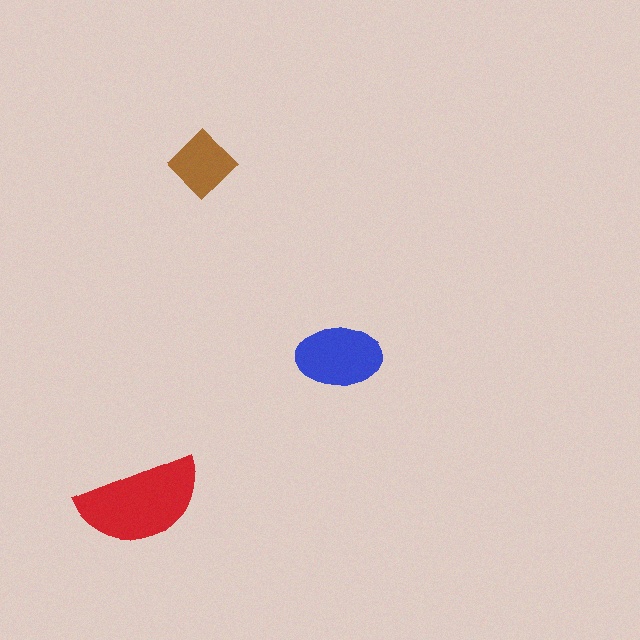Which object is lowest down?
The red semicircle is bottommost.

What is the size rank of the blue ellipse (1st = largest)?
2nd.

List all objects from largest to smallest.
The red semicircle, the blue ellipse, the brown diamond.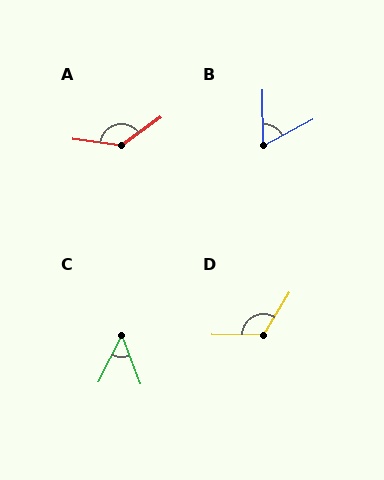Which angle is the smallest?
C, at approximately 48 degrees.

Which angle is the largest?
A, at approximately 137 degrees.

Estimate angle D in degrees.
Approximately 121 degrees.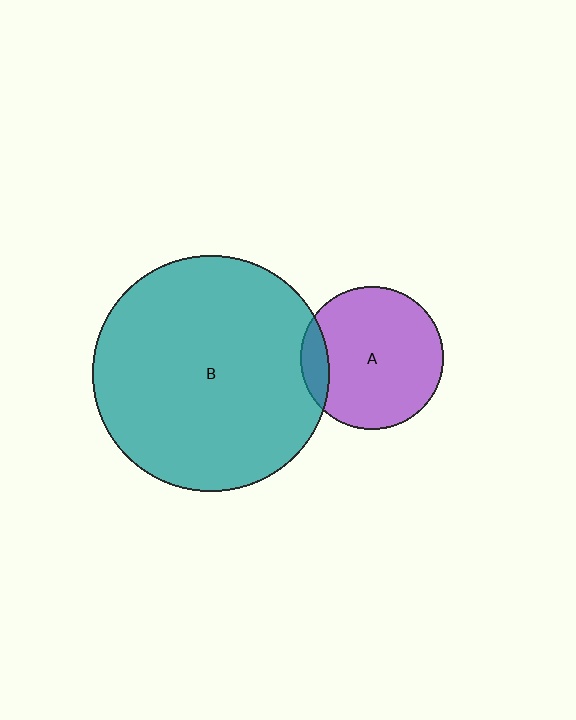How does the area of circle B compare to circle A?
Approximately 2.7 times.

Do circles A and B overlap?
Yes.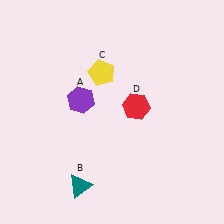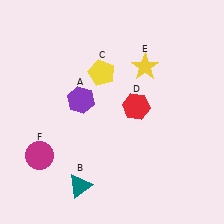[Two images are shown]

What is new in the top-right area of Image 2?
A yellow star (E) was added in the top-right area of Image 2.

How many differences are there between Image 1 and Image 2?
There are 2 differences between the two images.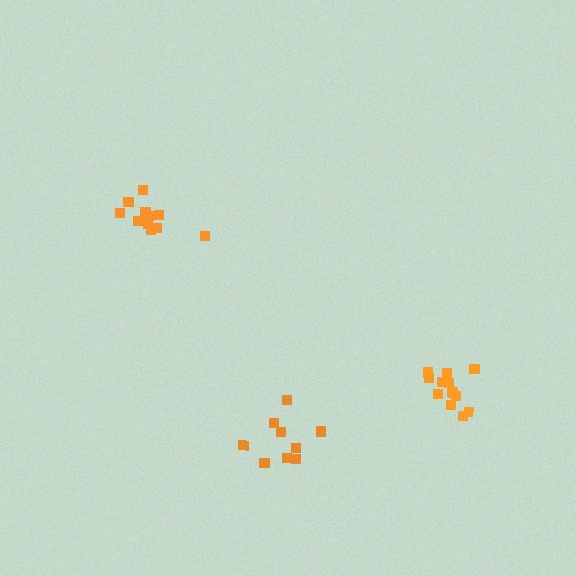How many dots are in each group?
Group 1: 9 dots, Group 2: 13 dots, Group 3: 12 dots (34 total).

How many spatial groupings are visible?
There are 3 spatial groupings.